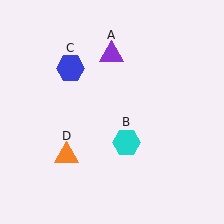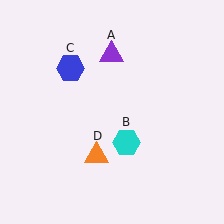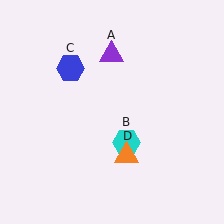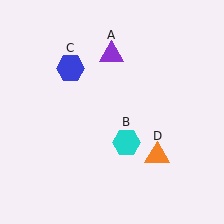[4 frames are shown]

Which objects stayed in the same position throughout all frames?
Purple triangle (object A) and cyan hexagon (object B) and blue hexagon (object C) remained stationary.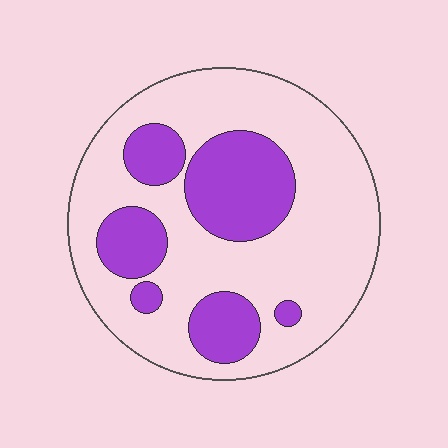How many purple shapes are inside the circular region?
6.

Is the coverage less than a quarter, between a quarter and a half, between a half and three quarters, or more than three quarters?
Between a quarter and a half.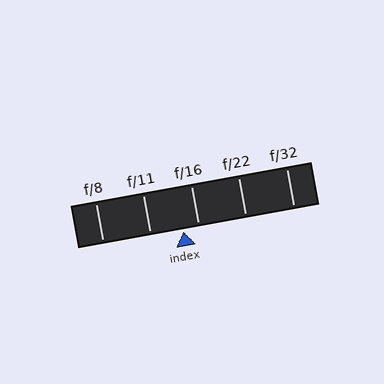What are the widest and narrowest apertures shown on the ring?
The widest aperture shown is f/8 and the narrowest is f/32.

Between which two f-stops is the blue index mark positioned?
The index mark is between f/11 and f/16.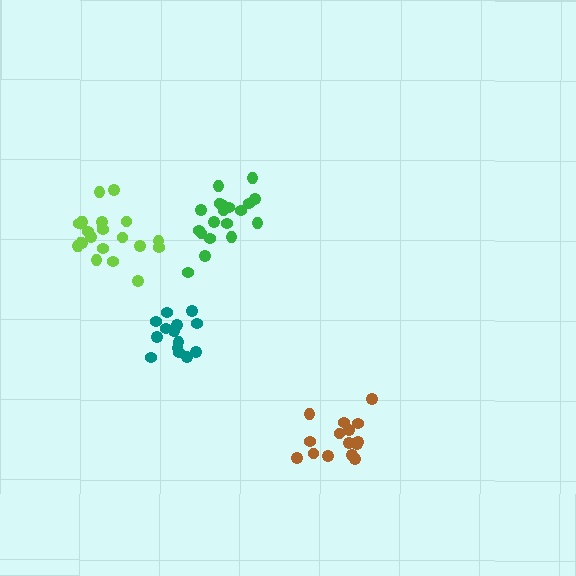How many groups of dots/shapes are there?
There are 4 groups.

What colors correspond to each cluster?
The clusters are colored: teal, green, brown, lime.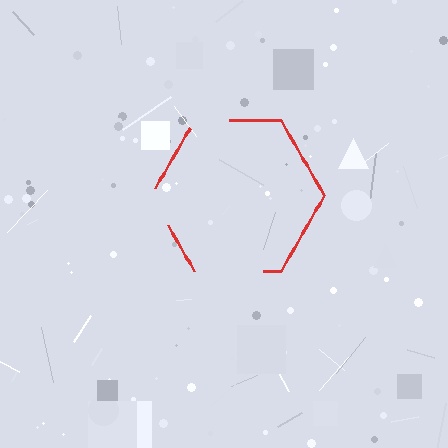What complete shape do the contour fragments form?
The contour fragments form a hexagon.